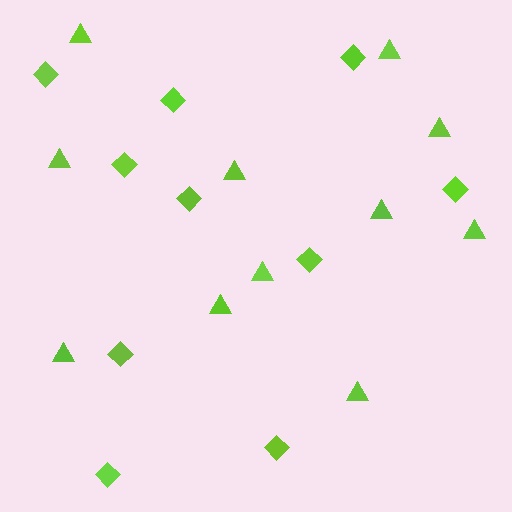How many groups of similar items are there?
There are 2 groups: one group of diamonds (10) and one group of triangles (11).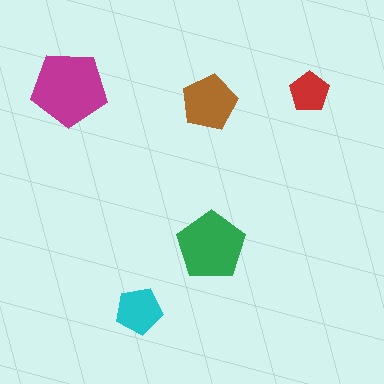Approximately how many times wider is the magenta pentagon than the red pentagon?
About 2 times wider.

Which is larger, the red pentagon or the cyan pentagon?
The cyan one.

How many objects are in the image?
There are 5 objects in the image.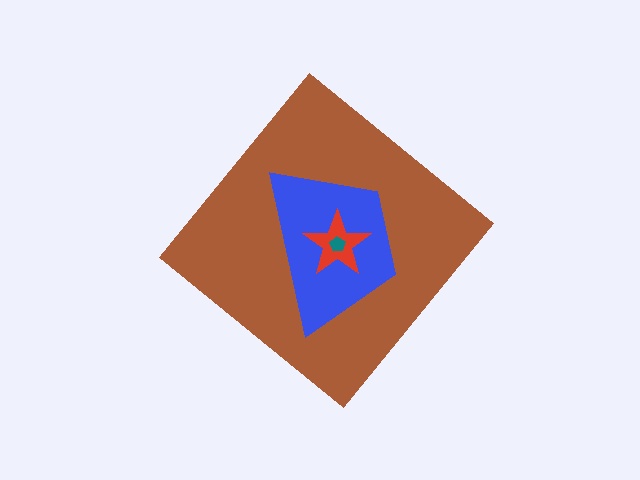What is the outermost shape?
The brown diamond.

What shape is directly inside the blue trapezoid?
The red star.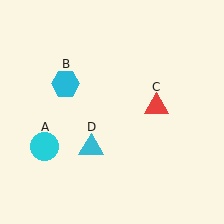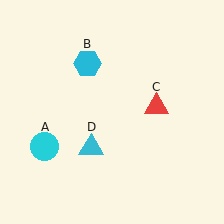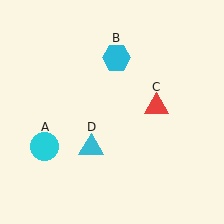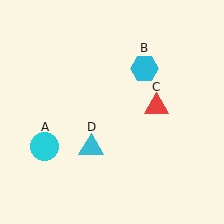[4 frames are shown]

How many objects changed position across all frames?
1 object changed position: cyan hexagon (object B).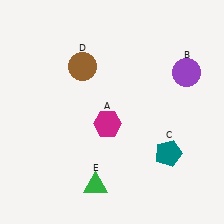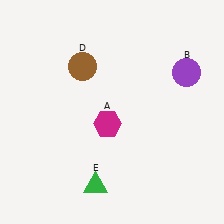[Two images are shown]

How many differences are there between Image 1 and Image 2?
There is 1 difference between the two images.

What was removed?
The teal pentagon (C) was removed in Image 2.